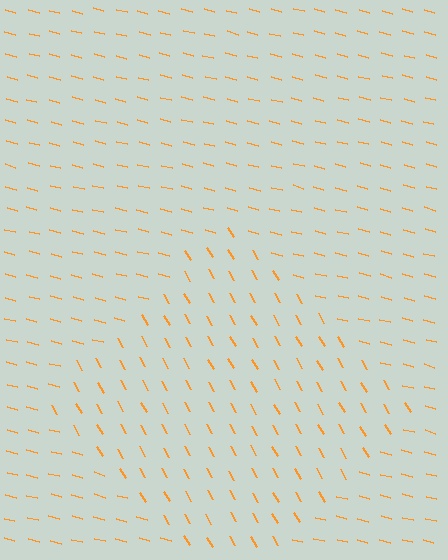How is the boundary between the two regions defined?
The boundary is defined purely by a change in line orientation (approximately 45 degrees difference). All lines are the same color and thickness.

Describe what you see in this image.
The image is filled with small orange line segments. A diamond region in the image has lines oriented differently from the surrounding lines, creating a visible texture boundary.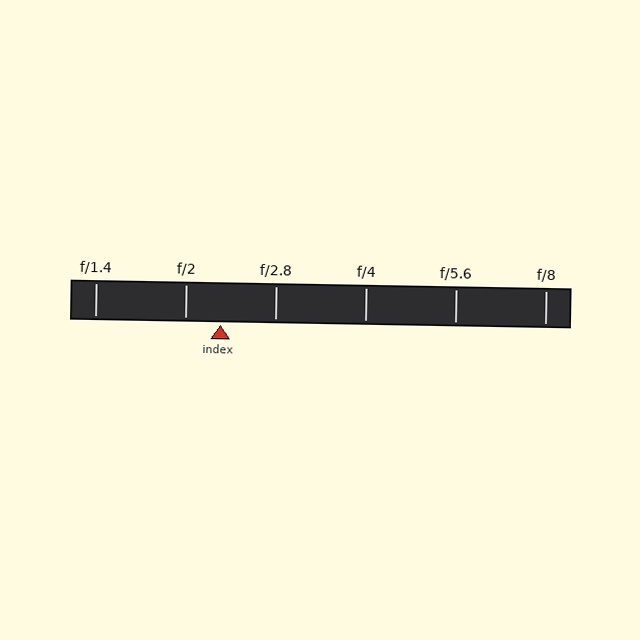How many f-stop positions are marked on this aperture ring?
There are 6 f-stop positions marked.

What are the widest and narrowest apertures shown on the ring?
The widest aperture shown is f/1.4 and the narrowest is f/8.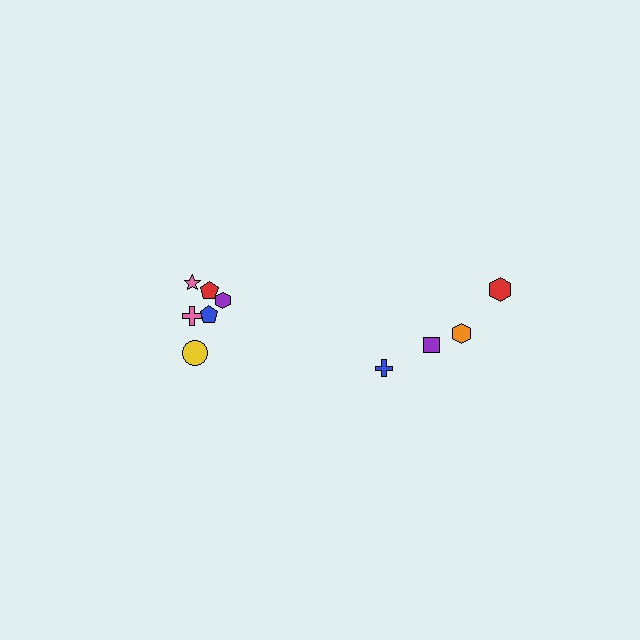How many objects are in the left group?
There are 6 objects.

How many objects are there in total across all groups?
There are 10 objects.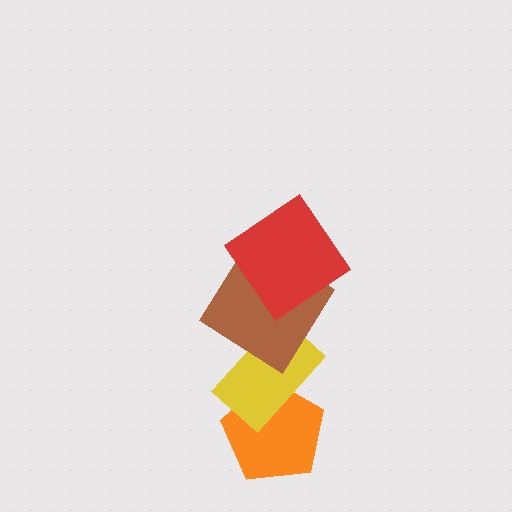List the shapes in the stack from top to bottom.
From top to bottom: the red diamond, the brown diamond, the yellow rectangle, the orange pentagon.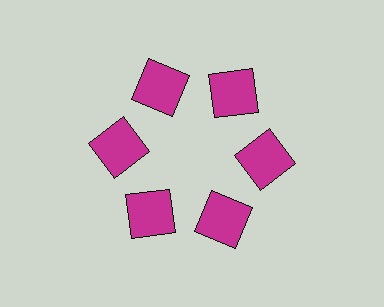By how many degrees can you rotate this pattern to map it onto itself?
The pattern maps onto itself every 60 degrees of rotation.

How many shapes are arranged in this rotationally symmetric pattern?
There are 6 shapes, arranged in 6 groups of 1.